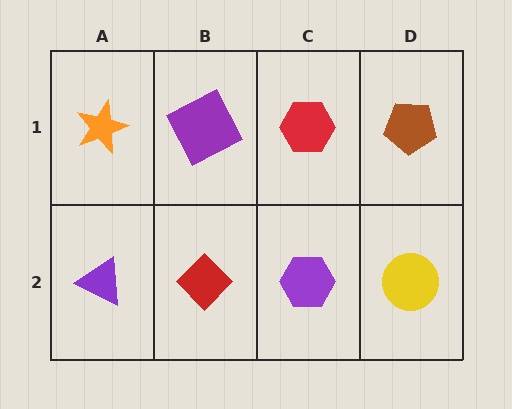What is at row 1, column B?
A purple square.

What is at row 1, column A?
An orange star.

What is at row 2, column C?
A purple hexagon.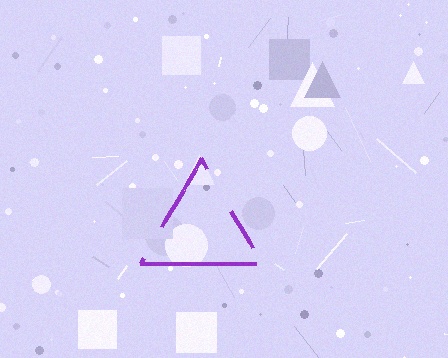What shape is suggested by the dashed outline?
The dashed outline suggests a triangle.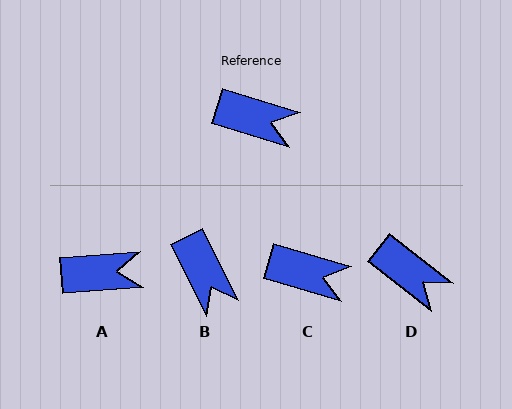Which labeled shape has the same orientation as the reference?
C.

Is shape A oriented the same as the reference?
No, it is off by about 21 degrees.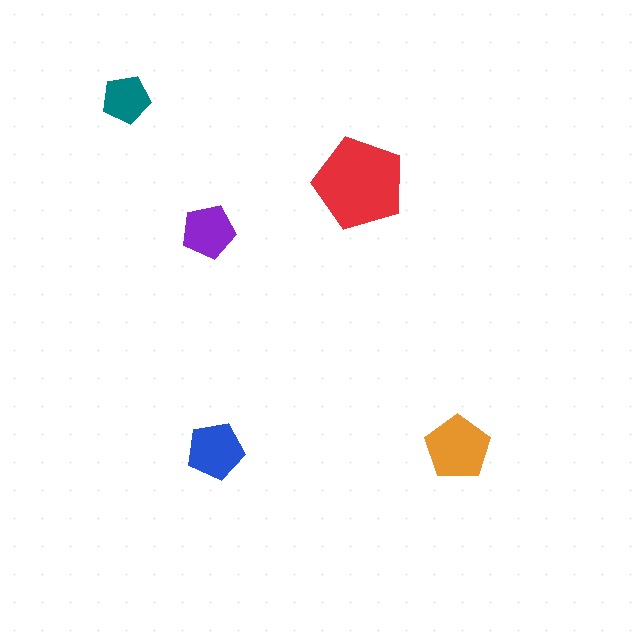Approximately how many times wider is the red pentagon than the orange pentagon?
About 1.5 times wider.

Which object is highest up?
The teal pentagon is topmost.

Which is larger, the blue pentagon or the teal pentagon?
The blue one.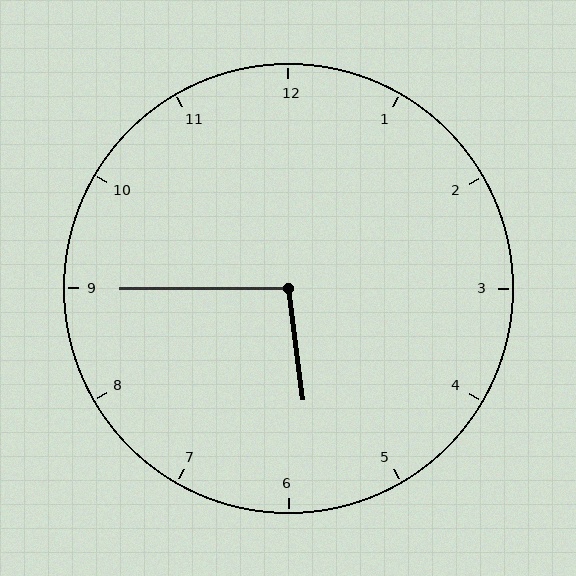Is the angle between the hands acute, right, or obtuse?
It is obtuse.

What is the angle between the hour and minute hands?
Approximately 98 degrees.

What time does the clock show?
5:45.